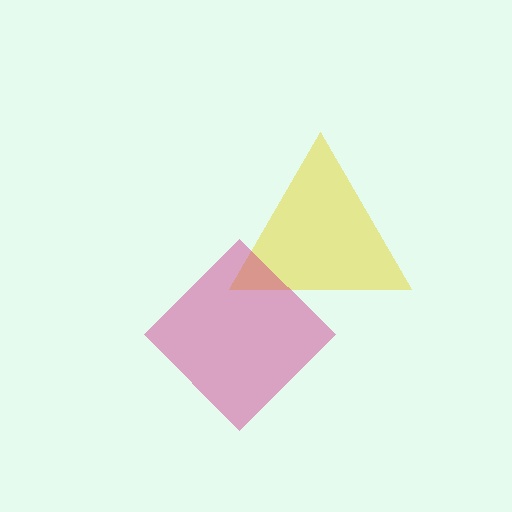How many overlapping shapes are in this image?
There are 2 overlapping shapes in the image.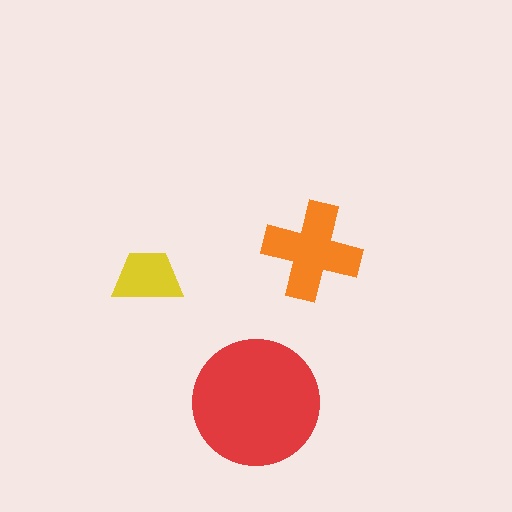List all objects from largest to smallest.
The red circle, the orange cross, the yellow trapezoid.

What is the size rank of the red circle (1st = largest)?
1st.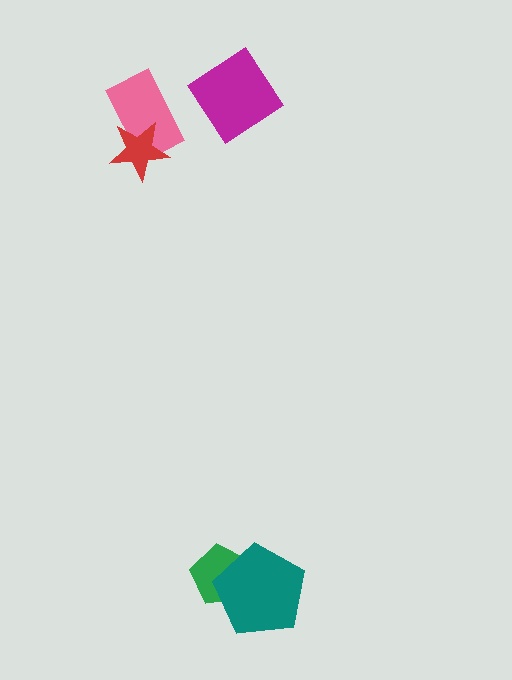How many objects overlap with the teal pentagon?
1 object overlaps with the teal pentagon.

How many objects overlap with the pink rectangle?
1 object overlaps with the pink rectangle.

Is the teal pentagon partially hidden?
No, no other shape covers it.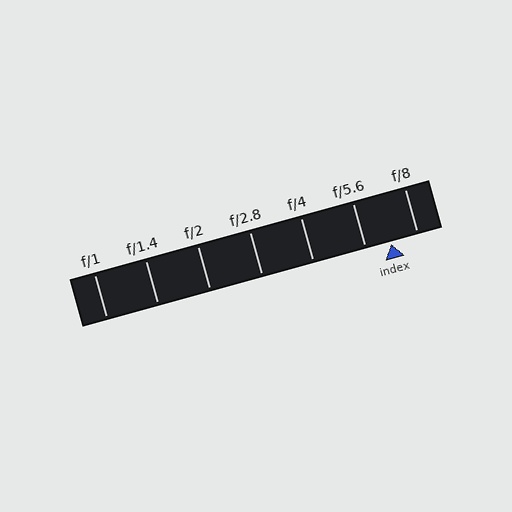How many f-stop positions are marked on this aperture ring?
There are 7 f-stop positions marked.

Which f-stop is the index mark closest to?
The index mark is closest to f/5.6.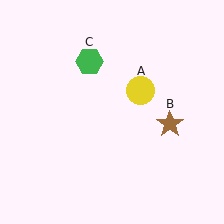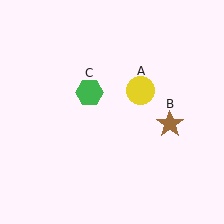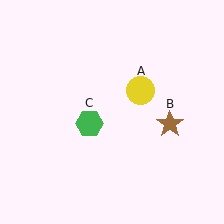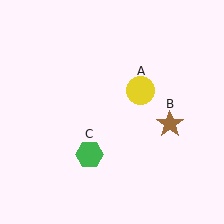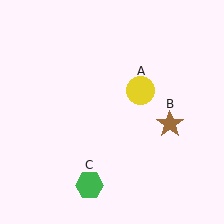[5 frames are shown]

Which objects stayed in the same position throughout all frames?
Yellow circle (object A) and brown star (object B) remained stationary.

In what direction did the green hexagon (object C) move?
The green hexagon (object C) moved down.